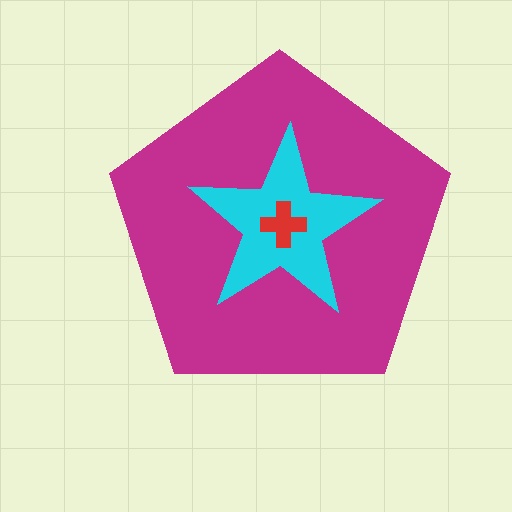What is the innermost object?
The red cross.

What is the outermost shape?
The magenta pentagon.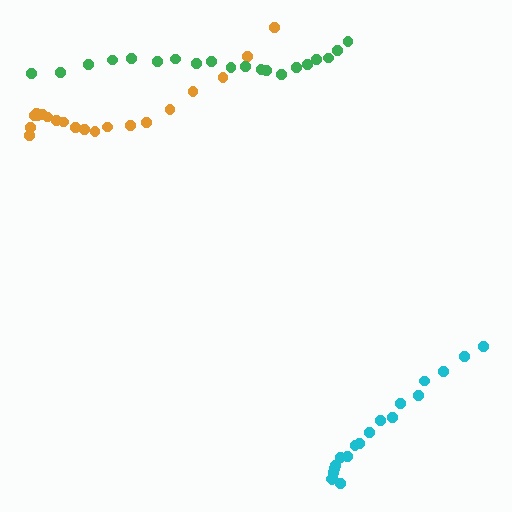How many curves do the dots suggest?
There are 3 distinct paths.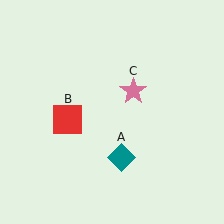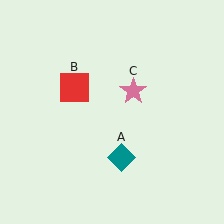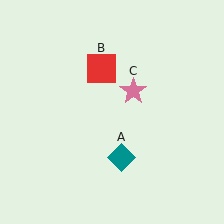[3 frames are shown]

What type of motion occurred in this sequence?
The red square (object B) rotated clockwise around the center of the scene.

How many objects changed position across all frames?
1 object changed position: red square (object B).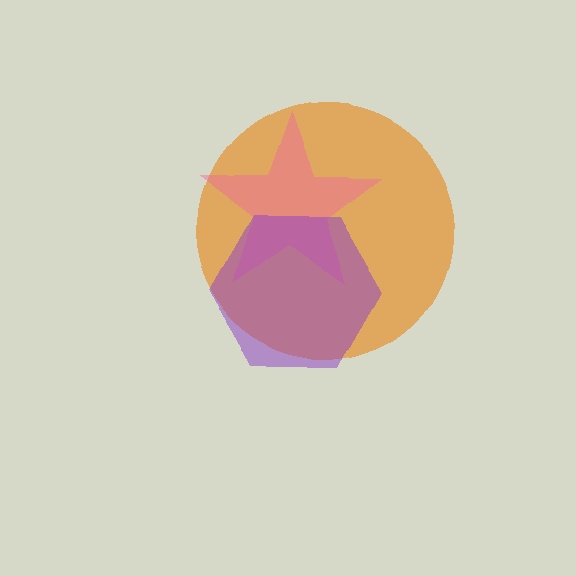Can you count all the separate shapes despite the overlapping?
Yes, there are 3 separate shapes.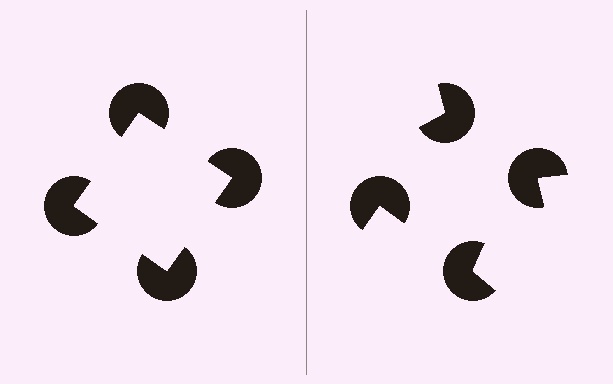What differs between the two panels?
The pac-man discs are positioned identically on both sides; only the wedge orientations differ. On the left they align to a square; on the right they are misaligned.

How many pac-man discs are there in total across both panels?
8 — 4 on each side.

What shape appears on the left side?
An illusory square.